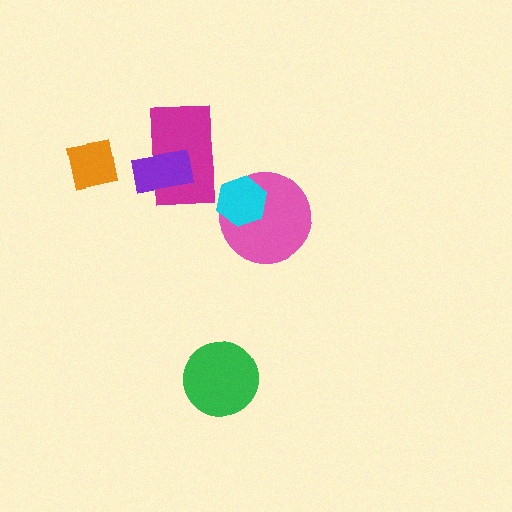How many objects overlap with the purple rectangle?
1 object overlaps with the purple rectangle.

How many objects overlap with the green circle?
0 objects overlap with the green circle.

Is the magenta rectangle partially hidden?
Yes, it is partially covered by another shape.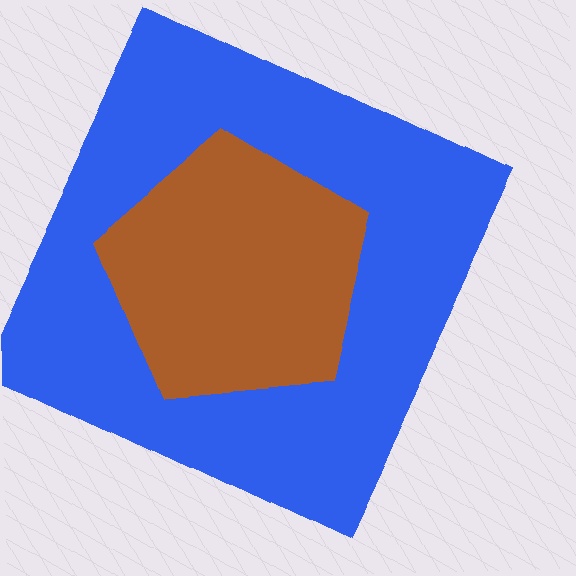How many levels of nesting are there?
2.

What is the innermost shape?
The brown pentagon.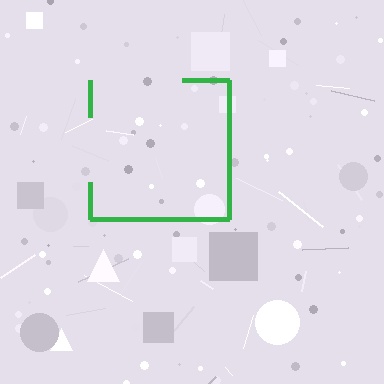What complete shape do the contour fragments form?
The contour fragments form a square.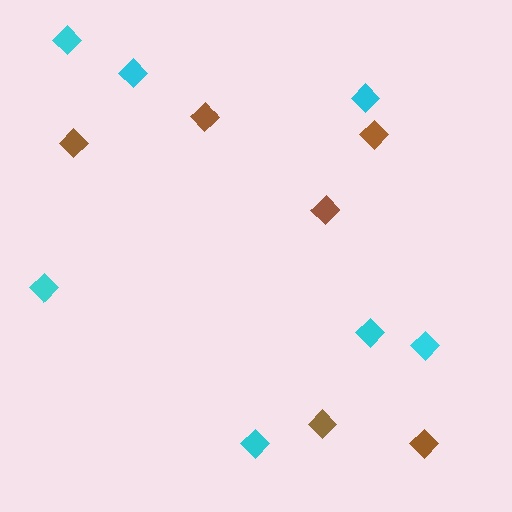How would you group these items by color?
There are 2 groups: one group of brown diamonds (6) and one group of cyan diamonds (7).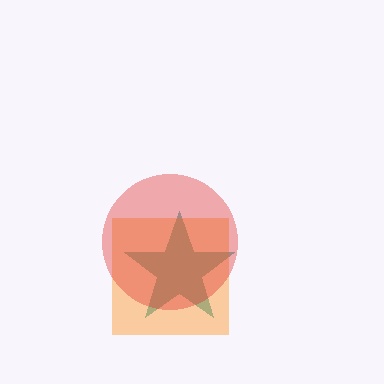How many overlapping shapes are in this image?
There are 3 overlapping shapes in the image.